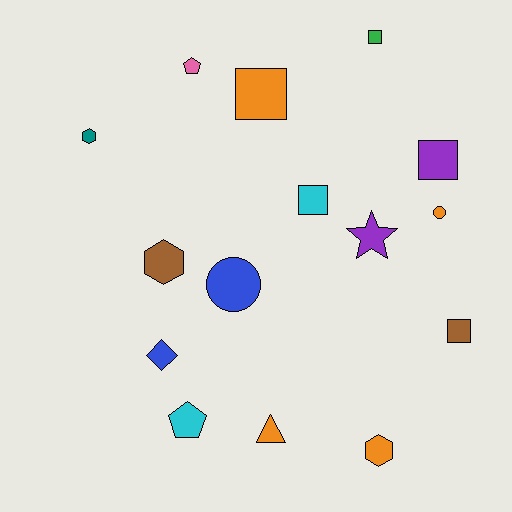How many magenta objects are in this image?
There are no magenta objects.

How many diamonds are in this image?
There is 1 diamond.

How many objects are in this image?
There are 15 objects.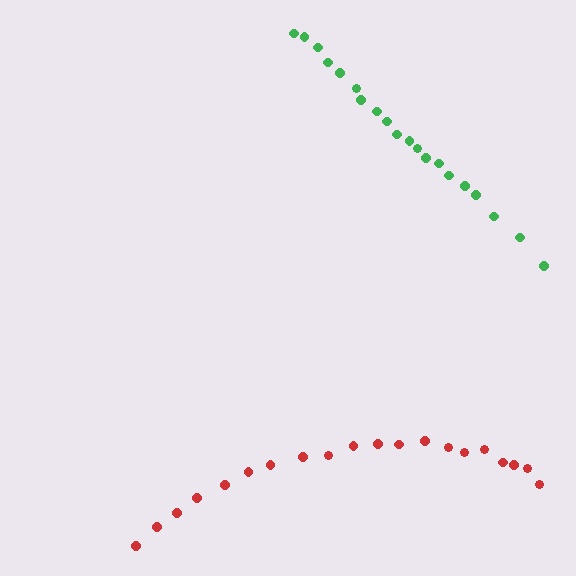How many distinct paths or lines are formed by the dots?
There are 2 distinct paths.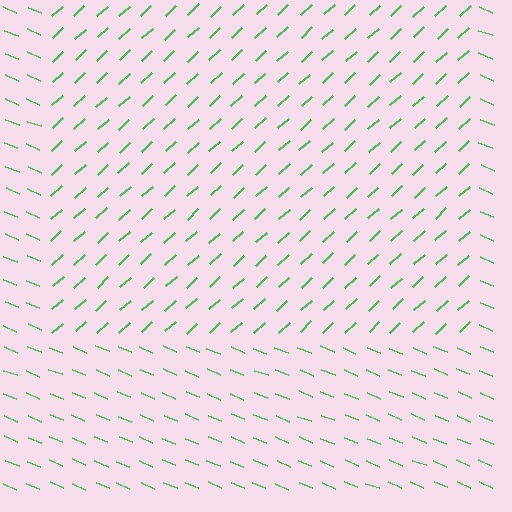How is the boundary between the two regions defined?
The boundary is defined purely by a change in line orientation (approximately 65 degrees difference). All lines are the same color and thickness.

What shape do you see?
I see a rectangle.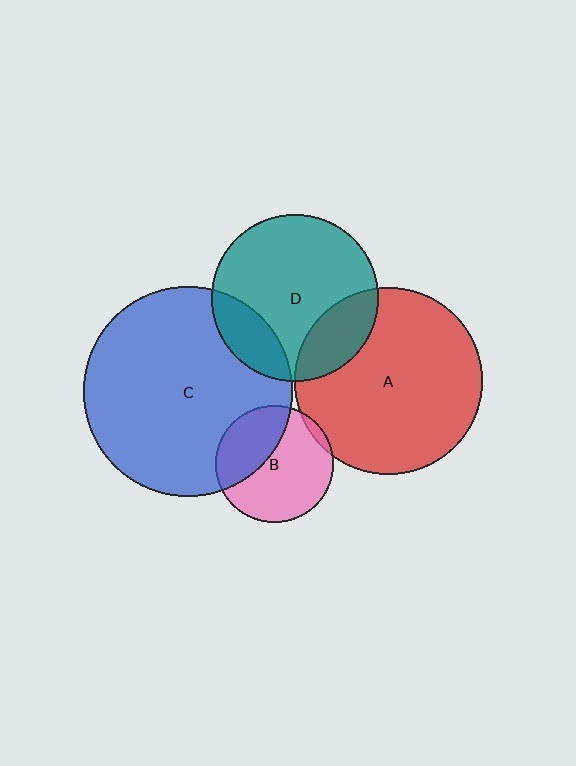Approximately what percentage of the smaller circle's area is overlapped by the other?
Approximately 20%.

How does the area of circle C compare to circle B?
Approximately 3.2 times.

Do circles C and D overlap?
Yes.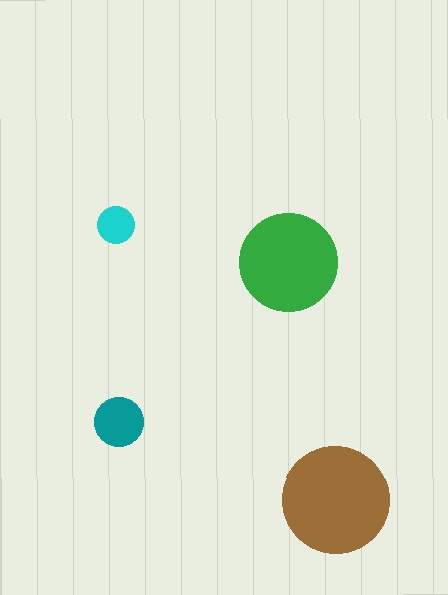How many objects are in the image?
There are 4 objects in the image.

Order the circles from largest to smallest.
the brown one, the green one, the teal one, the cyan one.